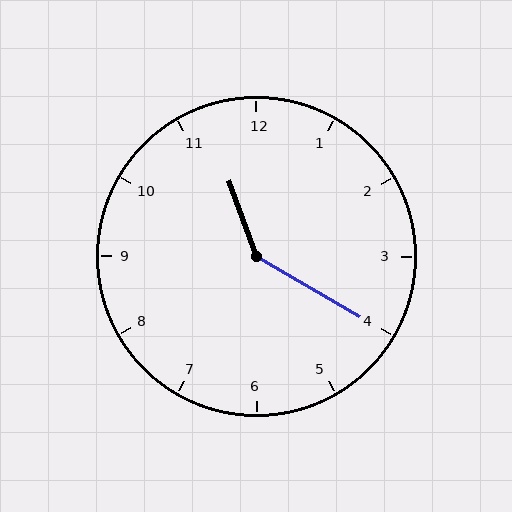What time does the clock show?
11:20.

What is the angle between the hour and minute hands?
Approximately 140 degrees.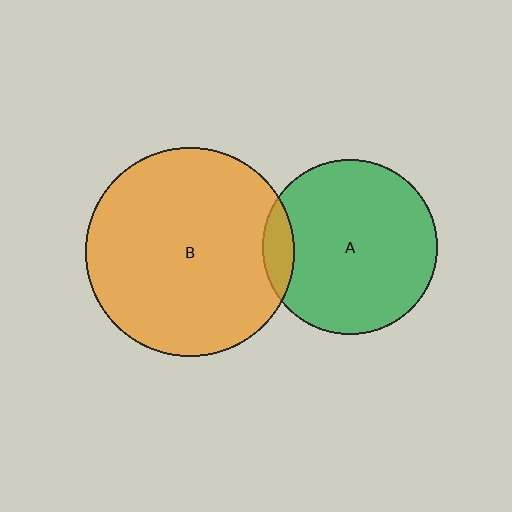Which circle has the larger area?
Circle B (orange).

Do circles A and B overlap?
Yes.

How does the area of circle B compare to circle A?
Approximately 1.4 times.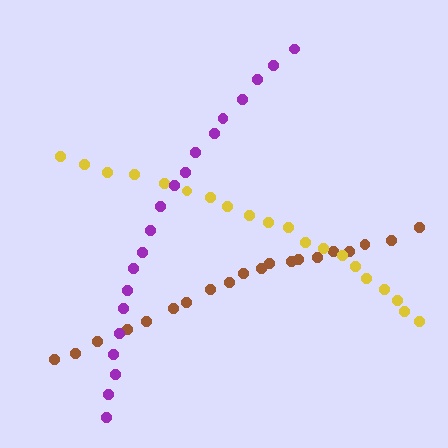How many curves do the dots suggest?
There are 3 distinct paths.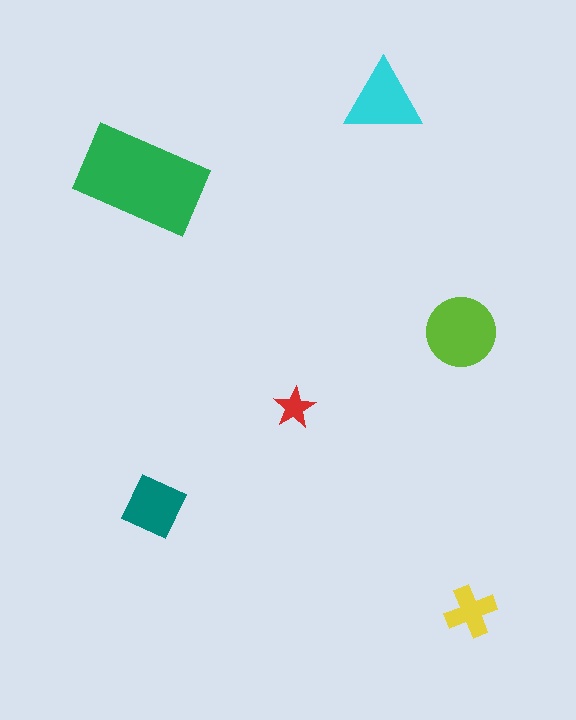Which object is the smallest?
The red star.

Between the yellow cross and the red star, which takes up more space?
The yellow cross.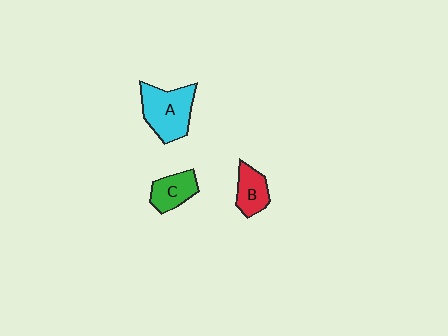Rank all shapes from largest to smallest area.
From largest to smallest: A (cyan), C (green), B (red).